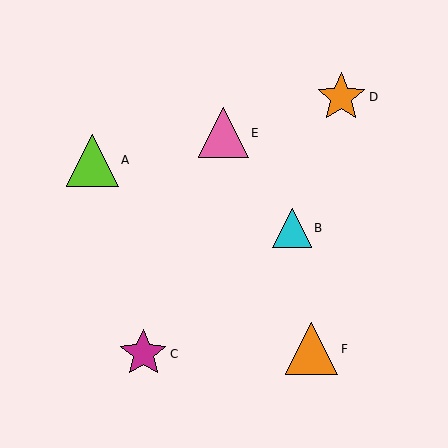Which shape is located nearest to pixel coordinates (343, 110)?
The orange star (labeled D) at (341, 97) is nearest to that location.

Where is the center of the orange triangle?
The center of the orange triangle is at (312, 349).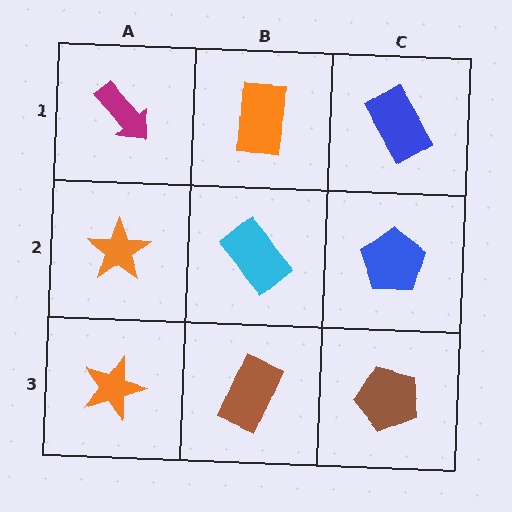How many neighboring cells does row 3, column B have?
3.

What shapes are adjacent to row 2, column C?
A blue rectangle (row 1, column C), a brown pentagon (row 3, column C), a cyan rectangle (row 2, column B).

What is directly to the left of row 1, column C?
An orange rectangle.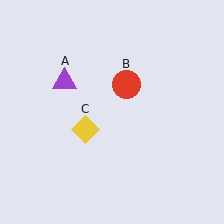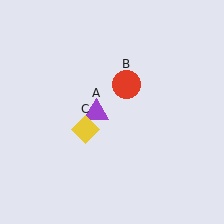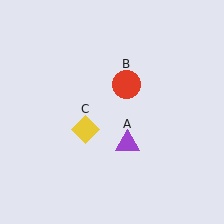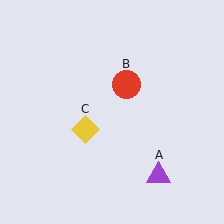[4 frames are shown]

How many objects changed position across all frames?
1 object changed position: purple triangle (object A).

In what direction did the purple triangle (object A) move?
The purple triangle (object A) moved down and to the right.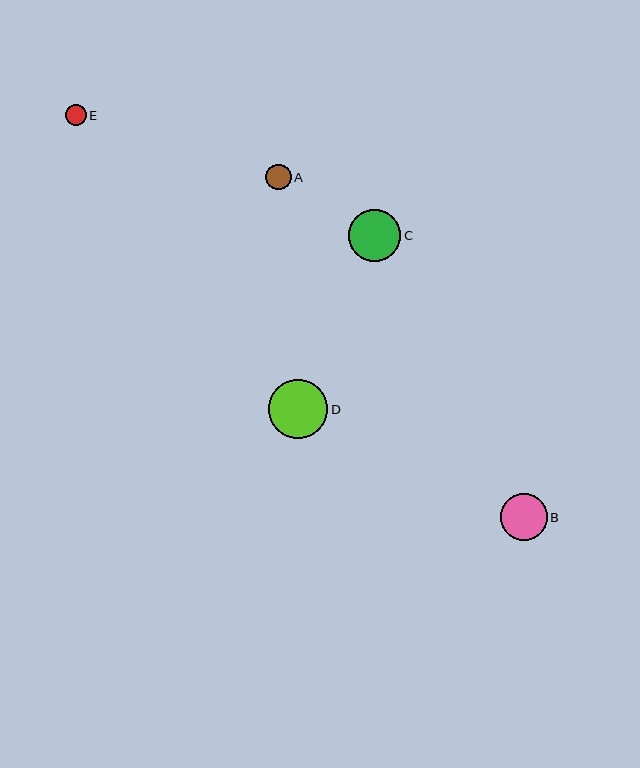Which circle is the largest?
Circle D is the largest with a size of approximately 59 pixels.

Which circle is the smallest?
Circle E is the smallest with a size of approximately 21 pixels.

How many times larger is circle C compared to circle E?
Circle C is approximately 2.5 times the size of circle E.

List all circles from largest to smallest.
From largest to smallest: D, C, B, A, E.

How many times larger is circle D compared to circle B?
Circle D is approximately 1.3 times the size of circle B.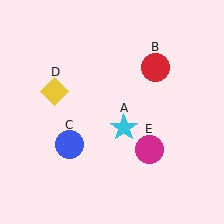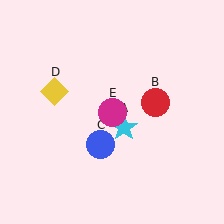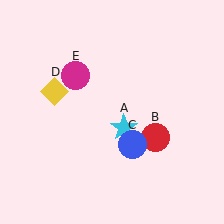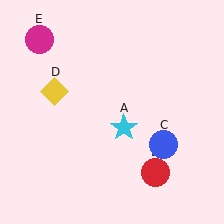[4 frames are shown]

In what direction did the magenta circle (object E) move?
The magenta circle (object E) moved up and to the left.